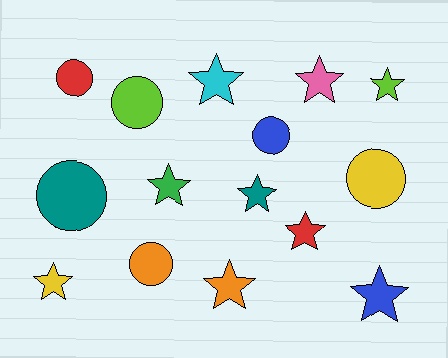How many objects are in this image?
There are 15 objects.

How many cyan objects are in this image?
There is 1 cyan object.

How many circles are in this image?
There are 6 circles.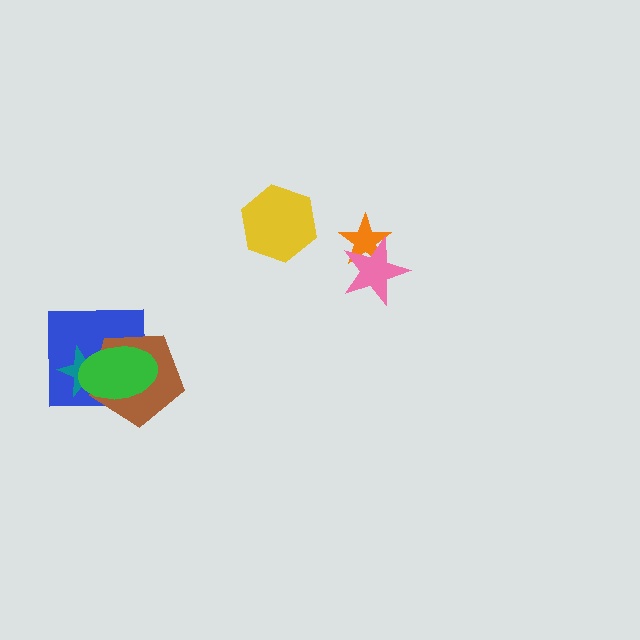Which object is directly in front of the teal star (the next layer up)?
The brown pentagon is directly in front of the teal star.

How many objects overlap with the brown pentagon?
3 objects overlap with the brown pentagon.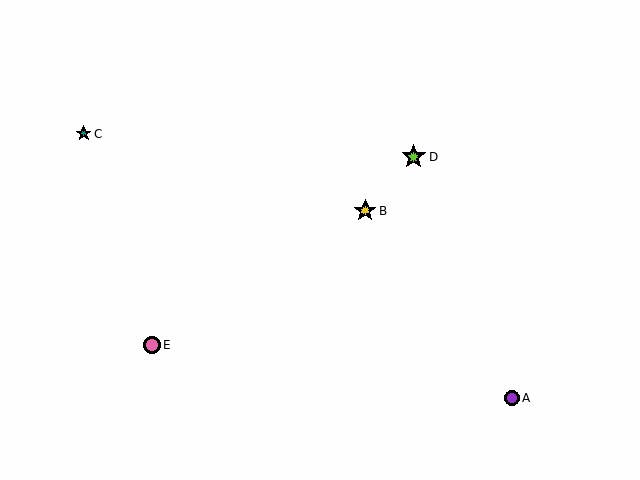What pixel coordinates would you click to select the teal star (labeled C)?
Click at (84, 134) to select the teal star C.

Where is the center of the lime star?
The center of the lime star is at (414, 157).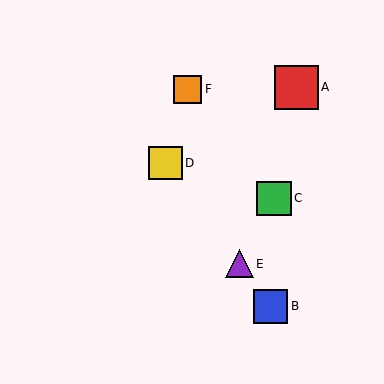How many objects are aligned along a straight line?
3 objects (B, D, E) are aligned along a straight line.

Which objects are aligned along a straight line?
Objects B, D, E are aligned along a straight line.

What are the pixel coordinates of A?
Object A is at (296, 87).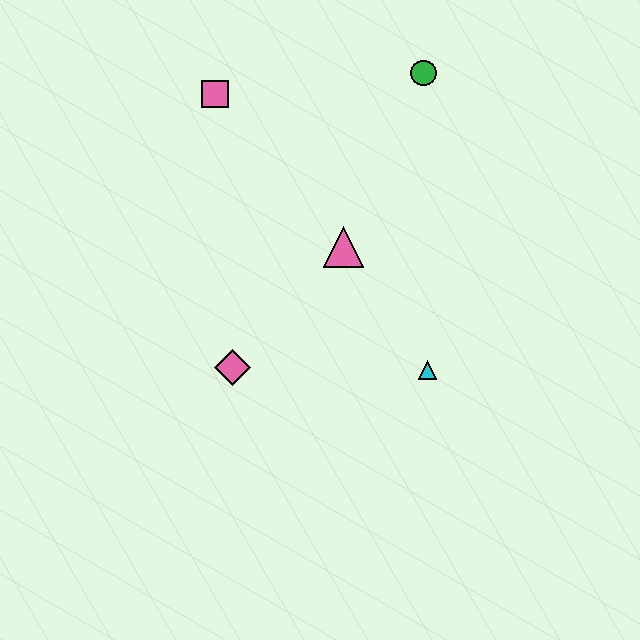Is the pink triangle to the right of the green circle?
No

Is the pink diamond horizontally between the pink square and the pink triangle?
Yes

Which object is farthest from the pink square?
The cyan triangle is farthest from the pink square.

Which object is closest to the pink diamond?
The pink triangle is closest to the pink diamond.